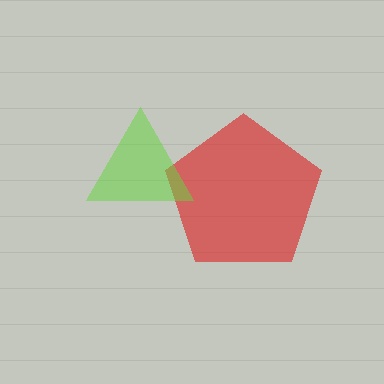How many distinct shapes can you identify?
There are 2 distinct shapes: a red pentagon, a lime triangle.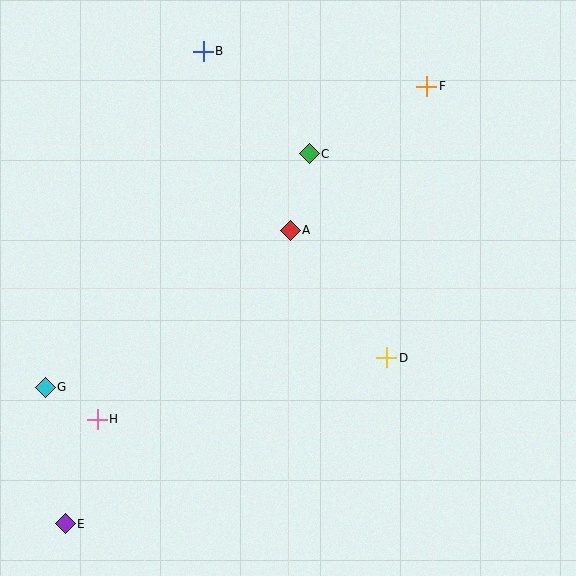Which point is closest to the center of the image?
Point A at (290, 230) is closest to the center.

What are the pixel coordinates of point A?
Point A is at (290, 230).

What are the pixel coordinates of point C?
Point C is at (309, 154).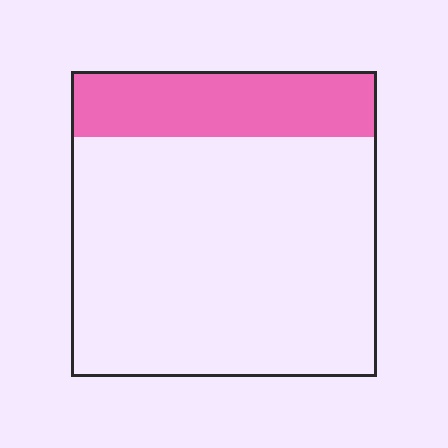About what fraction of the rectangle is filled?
About one fifth (1/5).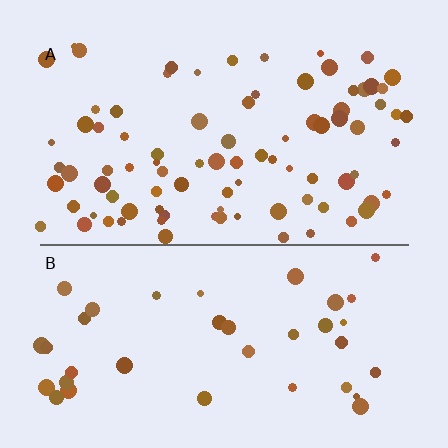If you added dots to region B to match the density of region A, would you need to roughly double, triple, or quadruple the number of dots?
Approximately double.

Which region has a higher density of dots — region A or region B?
A (the top).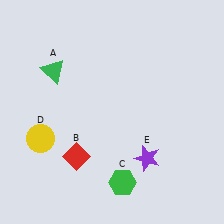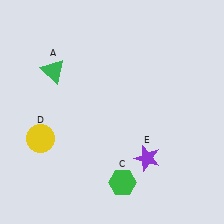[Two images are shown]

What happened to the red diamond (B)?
The red diamond (B) was removed in Image 2. It was in the bottom-left area of Image 1.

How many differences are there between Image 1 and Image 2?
There is 1 difference between the two images.